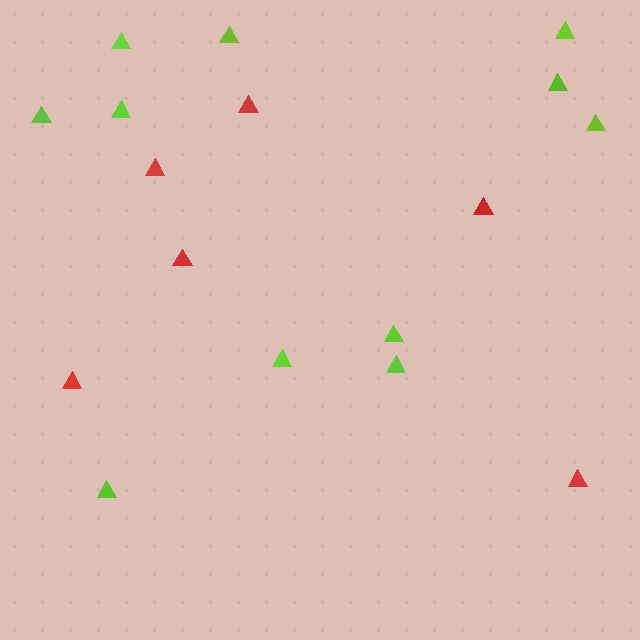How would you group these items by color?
There are 2 groups: one group of lime triangles (11) and one group of red triangles (6).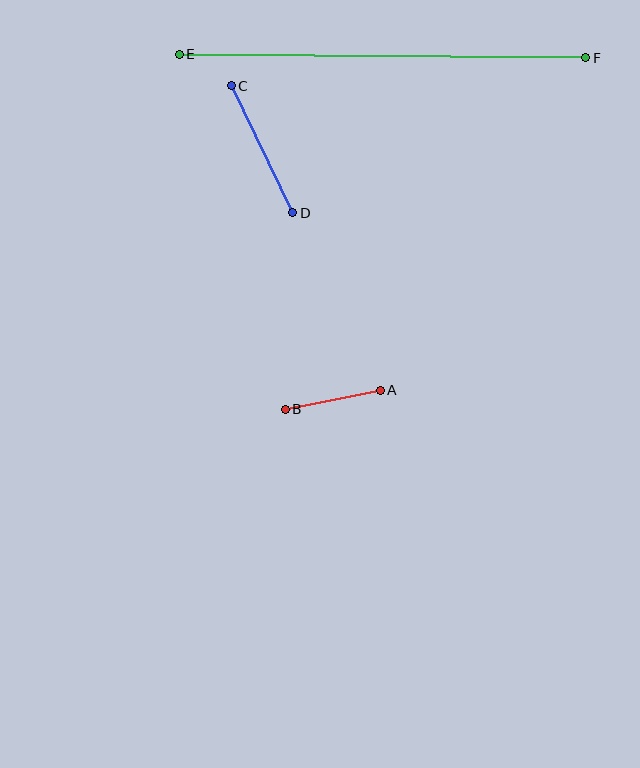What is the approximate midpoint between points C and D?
The midpoint is at approximately (262, 149) pixels.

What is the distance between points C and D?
The distance is approximately 141 pixels.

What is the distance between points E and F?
The distance is approximately 406 pixels.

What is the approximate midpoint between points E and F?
The midpoint is at approximately (383, 56) pixels.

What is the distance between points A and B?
The distance is approximately 97 pixels.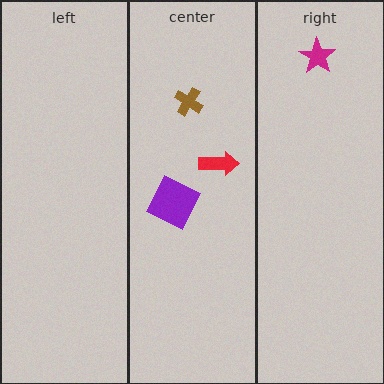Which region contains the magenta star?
The right region.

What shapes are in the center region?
The red arrow, the purple square, the brown cross.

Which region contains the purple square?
The center region.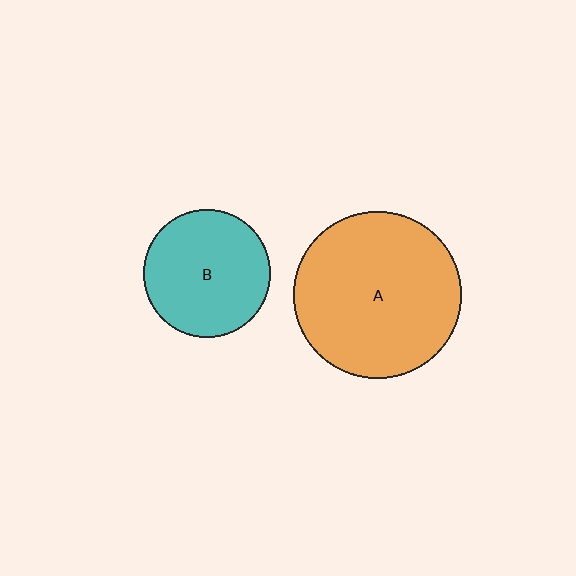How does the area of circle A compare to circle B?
Approximately 1.7 times.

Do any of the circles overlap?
No, none of the circles overlap.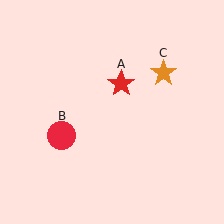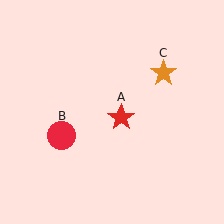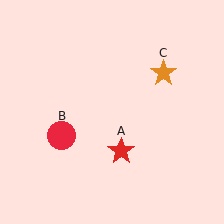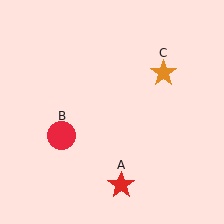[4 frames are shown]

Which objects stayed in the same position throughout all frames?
Red circle (object B) and orange star (object C) remained stationary.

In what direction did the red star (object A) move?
The red star (object A) moved down.